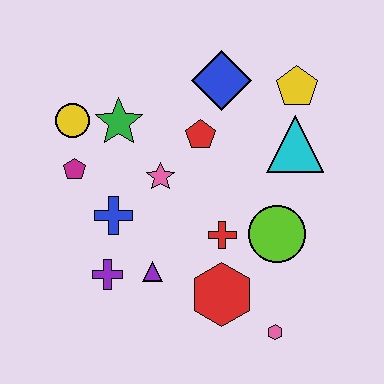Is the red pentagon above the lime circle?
Yes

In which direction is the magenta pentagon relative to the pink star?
The magenta pentagon is to the left of the pink star.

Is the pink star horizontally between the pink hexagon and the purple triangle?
Yes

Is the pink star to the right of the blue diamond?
No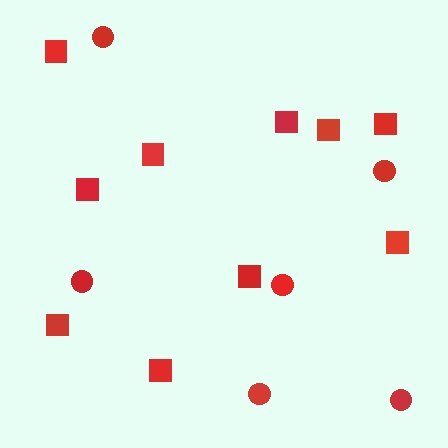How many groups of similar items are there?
There are 2 groups: one group of circles (6) and one group of squares (10).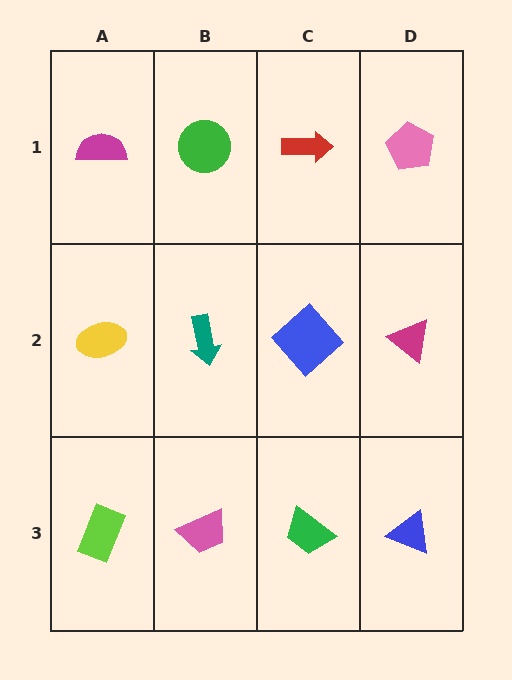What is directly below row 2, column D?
A blue triangle.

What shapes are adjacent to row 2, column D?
A pink pentagon (row 1, column D), a blue triangle (row 3, column D), a blue diamond (row 2, column C).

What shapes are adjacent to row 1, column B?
A teal arrow (row 2, column B), a magenta semicircle (row 1, column A), a red arrow (row 1, column C).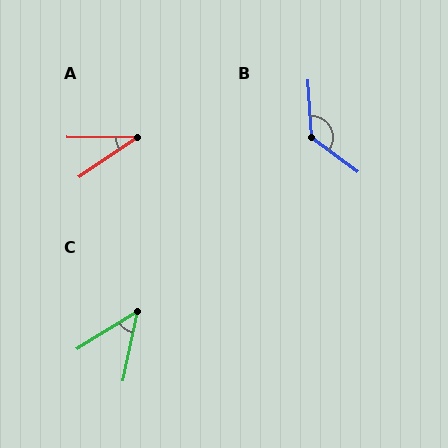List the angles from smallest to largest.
A (34°), C (46°), B (130°).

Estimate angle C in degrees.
Approximately 46 degrees.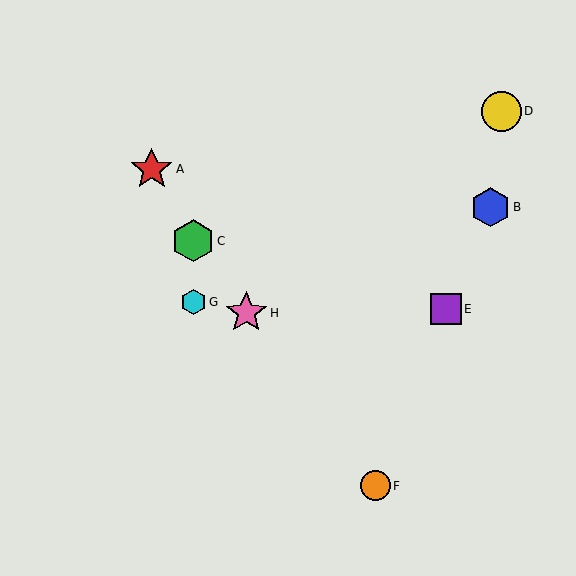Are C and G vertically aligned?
Yes, both are at x≈193.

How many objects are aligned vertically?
2 objects (C, G) are aligned vertically.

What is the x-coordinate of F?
Object F is at x≈375.